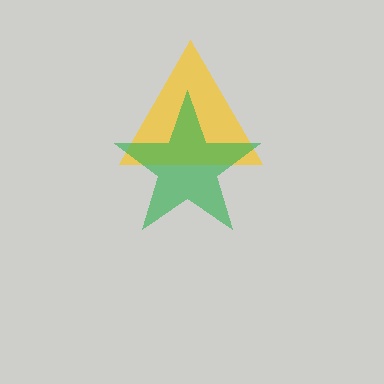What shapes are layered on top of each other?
The layered shapes are: a yellow triangle, a green star.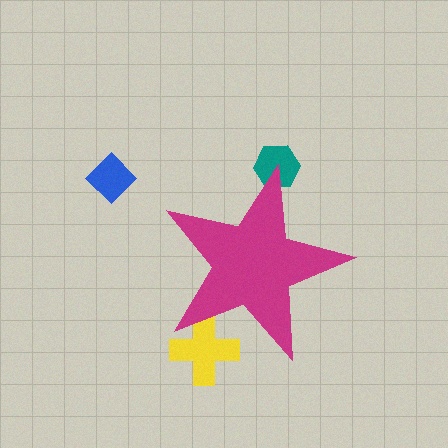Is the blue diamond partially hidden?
No, the blue diamond is fully visible.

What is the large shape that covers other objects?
A magenta star.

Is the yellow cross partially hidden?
Yes, the yellow cross is partially hidden behind the magenta star.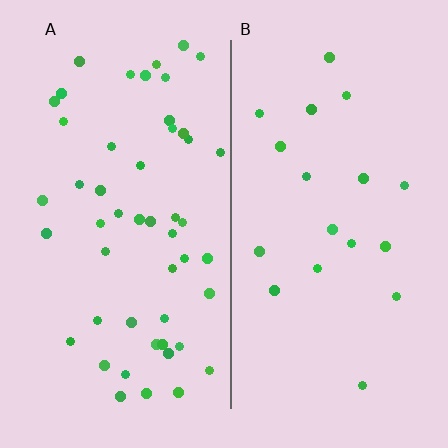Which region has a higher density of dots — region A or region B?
A (the left).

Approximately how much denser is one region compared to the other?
Approximately 2.7× — region A over region B.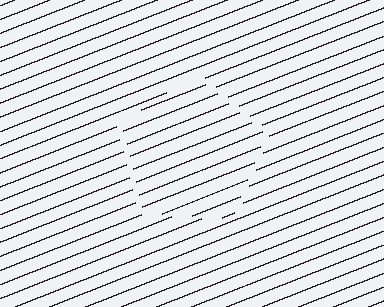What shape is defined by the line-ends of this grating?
An illusory pentagon. The interior of the shape contains the same grating, shifted by half a period — the contour is defined by the phase discontinuity where line-ends from the inner and outer gratings abut.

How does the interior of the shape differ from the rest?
The interior of the shape contains the same grating, shifted by half a period — the contour is defined by the phase discontinuity where line-ends from the inner and outer gratings abut.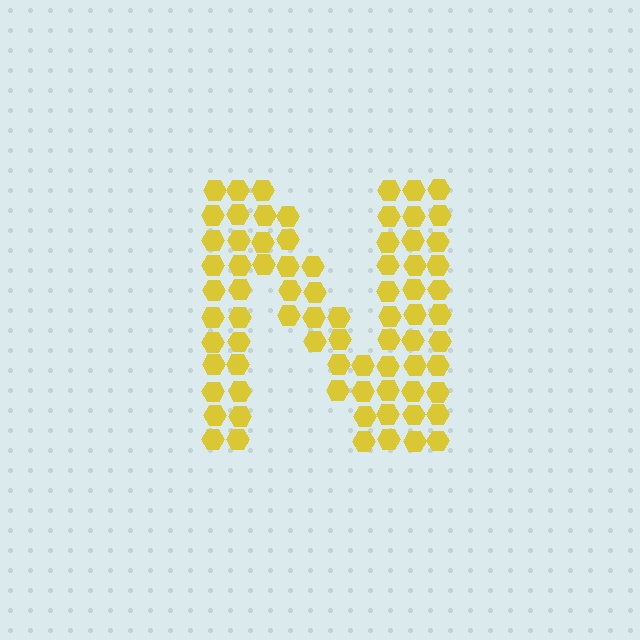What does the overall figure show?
The overall figure shows the letter N.